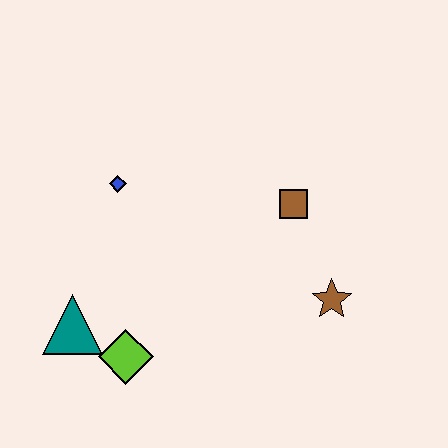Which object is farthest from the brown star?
The teal triangle is farthest from the brown star.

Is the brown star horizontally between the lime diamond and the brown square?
No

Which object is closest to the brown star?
The brown square is closest to the brown star.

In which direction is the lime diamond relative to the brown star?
The lime diamond is to the left of the brown star.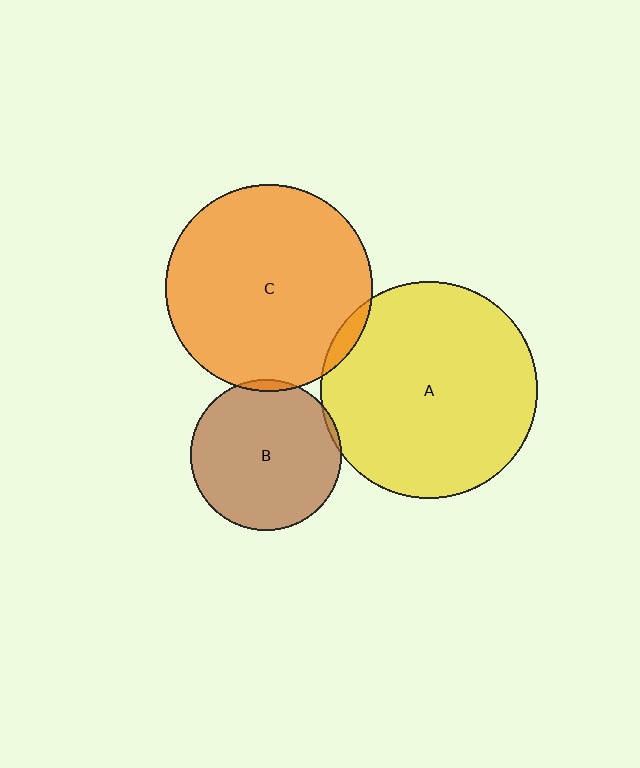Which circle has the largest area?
Circle A (yellow).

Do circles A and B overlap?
Yes.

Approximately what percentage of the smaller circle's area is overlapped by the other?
Approximately 5%.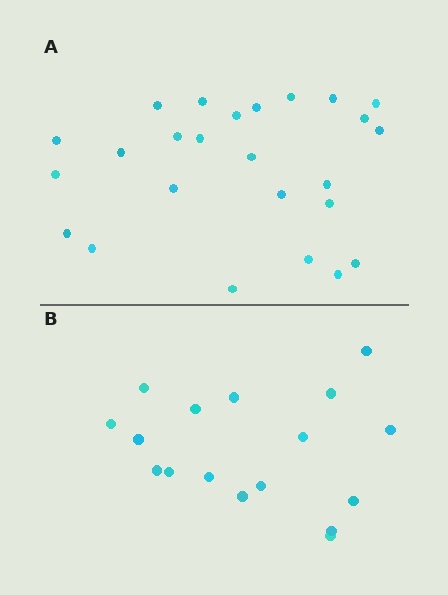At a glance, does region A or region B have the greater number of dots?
Region A (the top region) has more dots.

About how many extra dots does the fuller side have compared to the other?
Region A has roughly 8 or so more dots than region B.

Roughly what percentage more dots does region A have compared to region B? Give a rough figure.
About 45% more.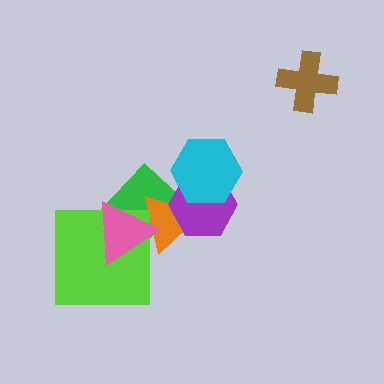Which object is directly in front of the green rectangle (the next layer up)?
The orange triangle is directly in front of the green rectangle.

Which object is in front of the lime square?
The pink triangle is in front of the lime square.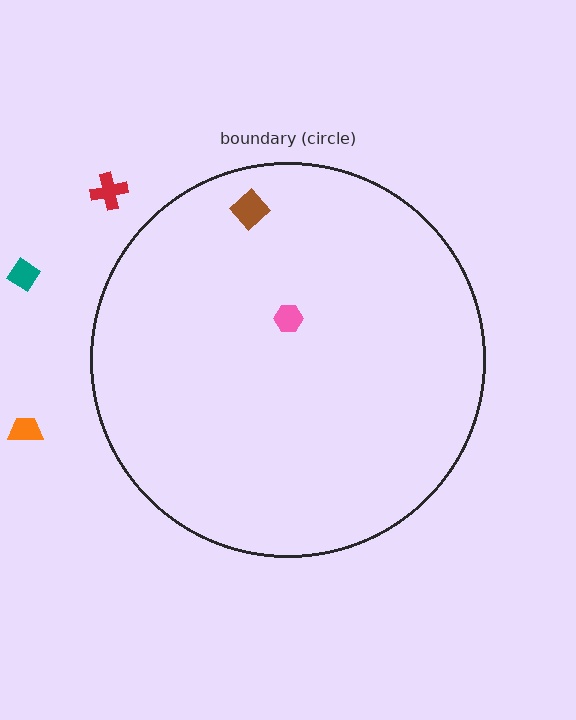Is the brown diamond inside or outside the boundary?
Inside.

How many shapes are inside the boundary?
2 inside, 3 outside.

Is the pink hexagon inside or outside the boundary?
Inside.